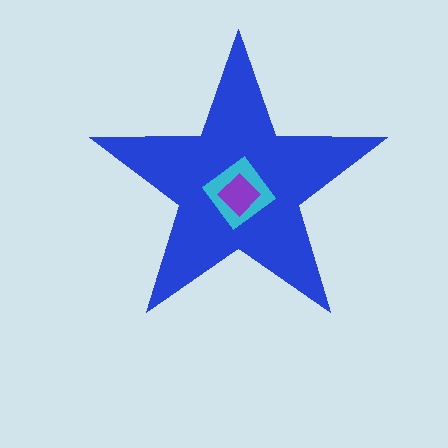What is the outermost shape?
The blue star.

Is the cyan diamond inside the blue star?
Yes.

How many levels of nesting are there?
3.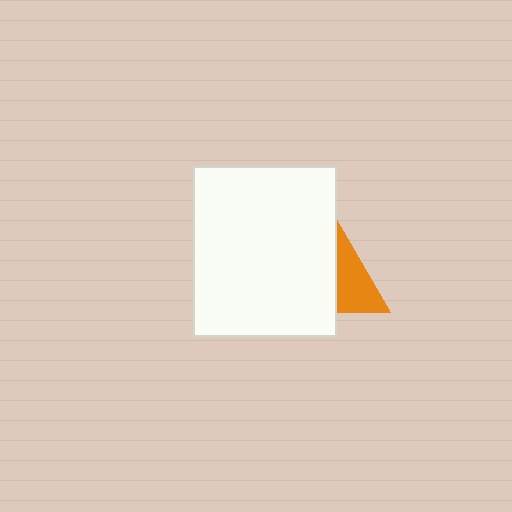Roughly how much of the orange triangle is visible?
About half of it is visible (roughly 48%).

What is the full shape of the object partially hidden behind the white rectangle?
The partially hidden object is an orange triangle.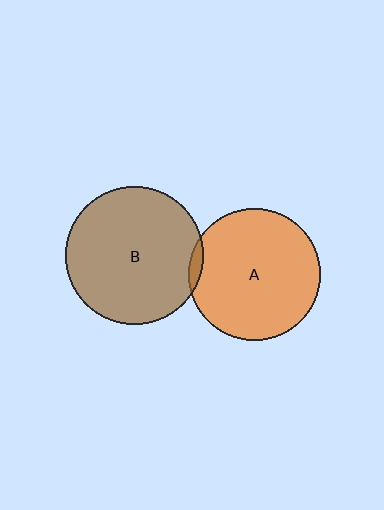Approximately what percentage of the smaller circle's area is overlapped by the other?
Approximately 5%.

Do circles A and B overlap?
Yes.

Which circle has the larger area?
Circle B (brown).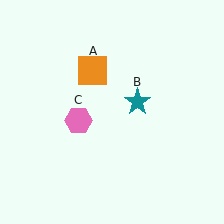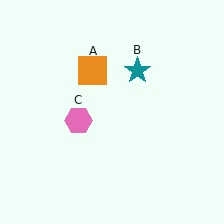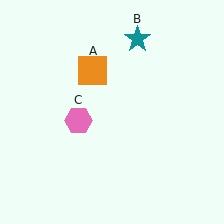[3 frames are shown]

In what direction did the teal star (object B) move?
The teal star (object B) moved up.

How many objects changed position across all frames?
1 object changed position: teal star (object B).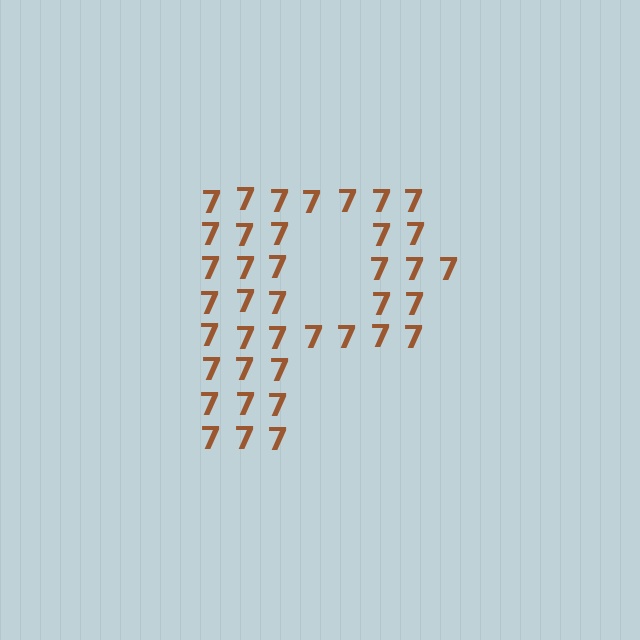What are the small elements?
The small elements are digit 7's.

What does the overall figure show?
The overall figure shows the letter P.